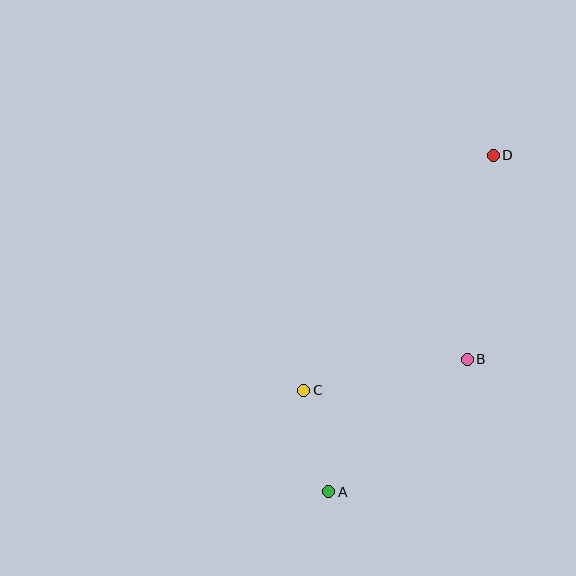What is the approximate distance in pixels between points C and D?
The distance between C and D is approximately 302 pixels.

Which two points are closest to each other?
Points A and C are closest to each other.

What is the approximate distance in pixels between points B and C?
The distance between B and C is approximately 166 pixels.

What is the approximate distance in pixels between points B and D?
The distance between B and D is approximately 206 pixels.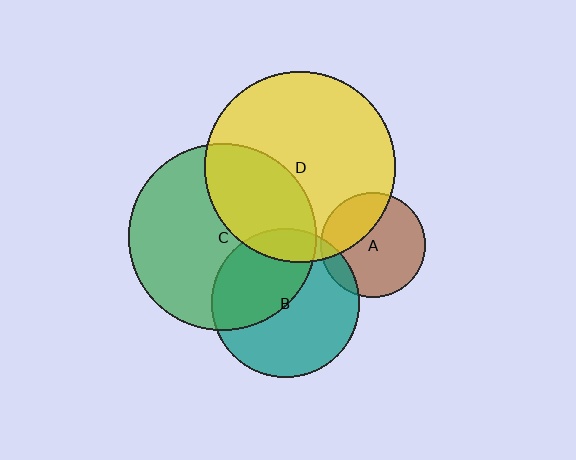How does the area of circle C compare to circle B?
Approximately 1.6 times.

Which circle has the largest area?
Circle D (yellow).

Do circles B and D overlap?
Yes.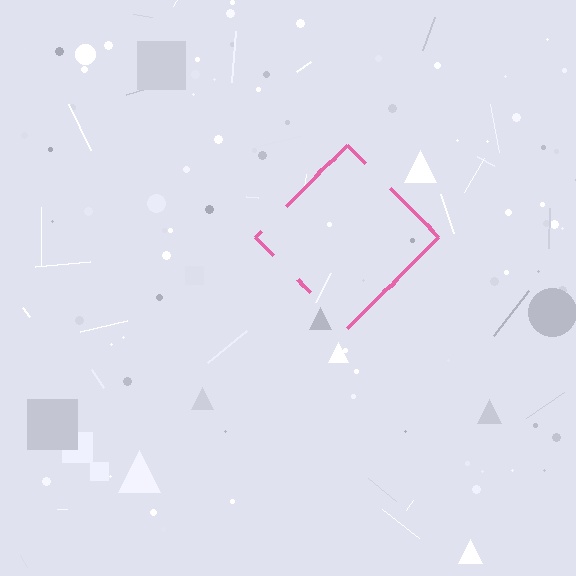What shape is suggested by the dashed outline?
The dashed outline suggests a diamond.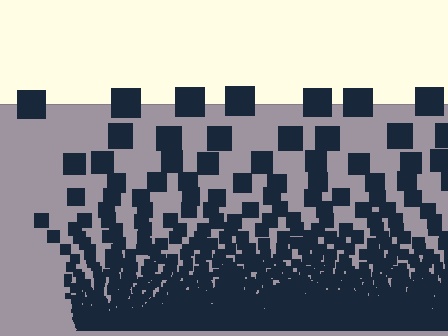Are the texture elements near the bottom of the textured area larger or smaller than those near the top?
Smaller. The gradient is inverted — elements near the bottom are smaller and denser.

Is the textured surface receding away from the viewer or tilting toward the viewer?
The surface appears to tilt toward the viewer. Texture elements get larger and sparser toward the top.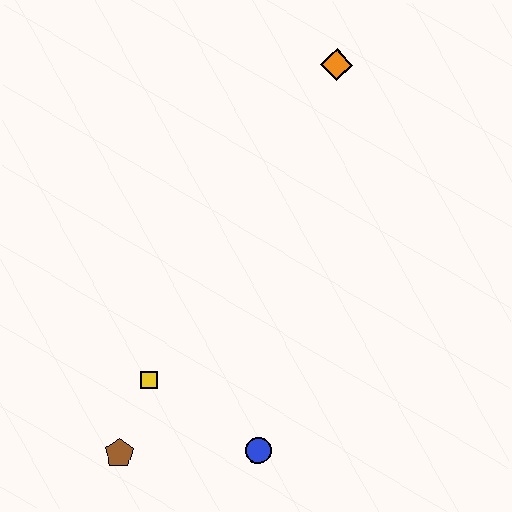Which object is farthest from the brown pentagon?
The orange diamond is farthest from the brown pentagon.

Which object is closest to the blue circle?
The yellow square is closest to the blue circle.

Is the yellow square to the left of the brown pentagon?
No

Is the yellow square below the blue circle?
No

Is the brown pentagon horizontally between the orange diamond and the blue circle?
No